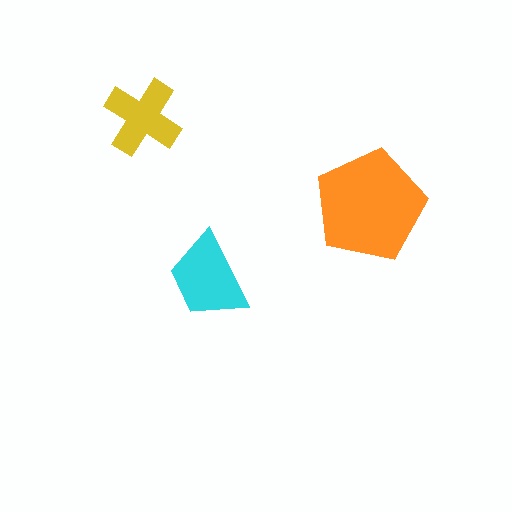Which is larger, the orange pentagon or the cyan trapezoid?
The orange pentagon.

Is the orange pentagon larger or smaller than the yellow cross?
Larger.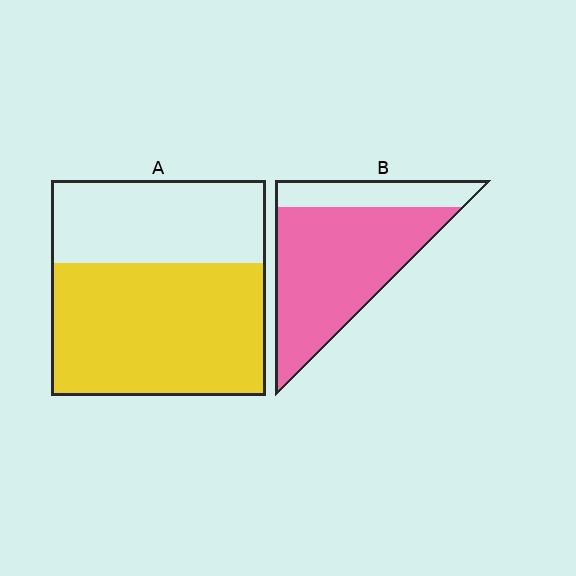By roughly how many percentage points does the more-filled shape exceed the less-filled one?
By roughly 15 percentage points (B over A).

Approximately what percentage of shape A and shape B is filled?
A is approximately 60% and B is approximately 75%.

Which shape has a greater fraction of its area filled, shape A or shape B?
Shape B.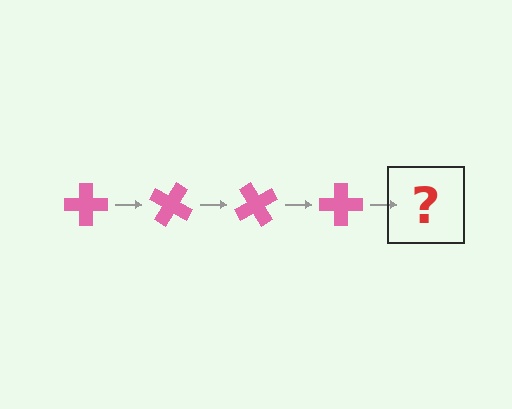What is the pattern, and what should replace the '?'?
The pattern is that the cross rotates 30 degrees each step. The '?' should be a pink cross rotated 120 degrees.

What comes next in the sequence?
The next element should be a pink cross rotated 120 degrees.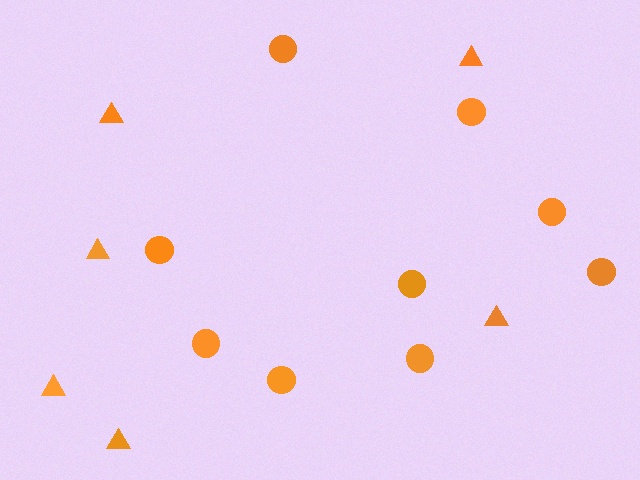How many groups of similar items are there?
There are 2 groups: one group of triangles (6) and one group of circles (9).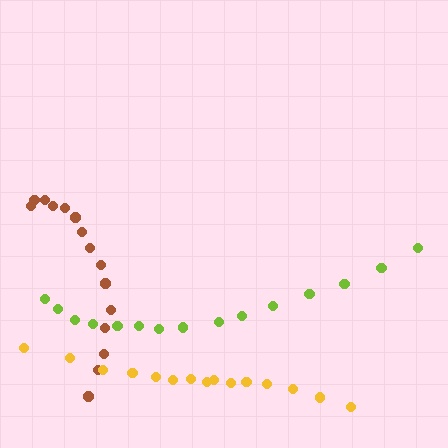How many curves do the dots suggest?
There are 3 distinct paths.